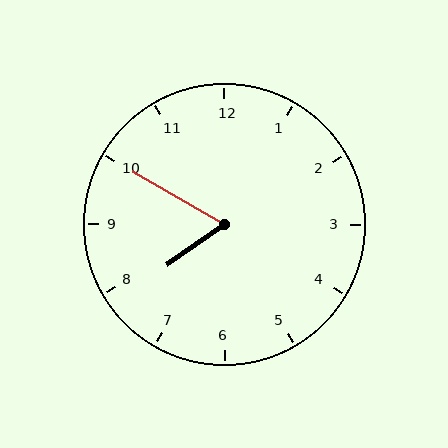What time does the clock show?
7:50.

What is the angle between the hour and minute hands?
Approximately 65 degrees.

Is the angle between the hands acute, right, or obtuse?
It is acute.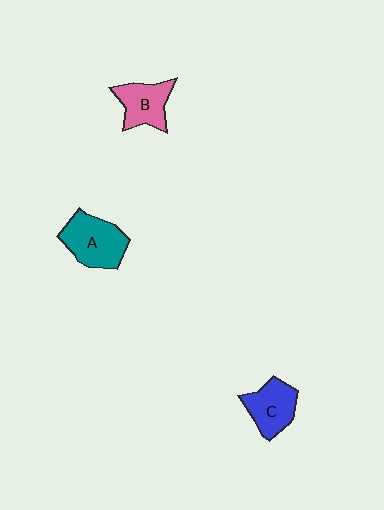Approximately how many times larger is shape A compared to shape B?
Approximately 1.3 times.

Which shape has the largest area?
Shape A (teal).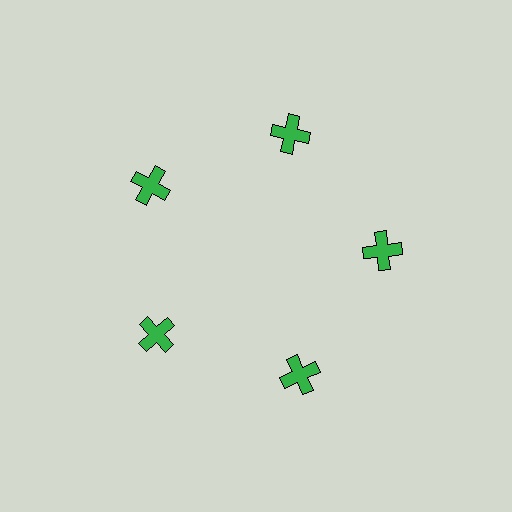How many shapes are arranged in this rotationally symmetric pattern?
There are 5 shapes, arranged in 5 groups of 1.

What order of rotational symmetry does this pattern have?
This pattern has 5-fold rotational symmetry.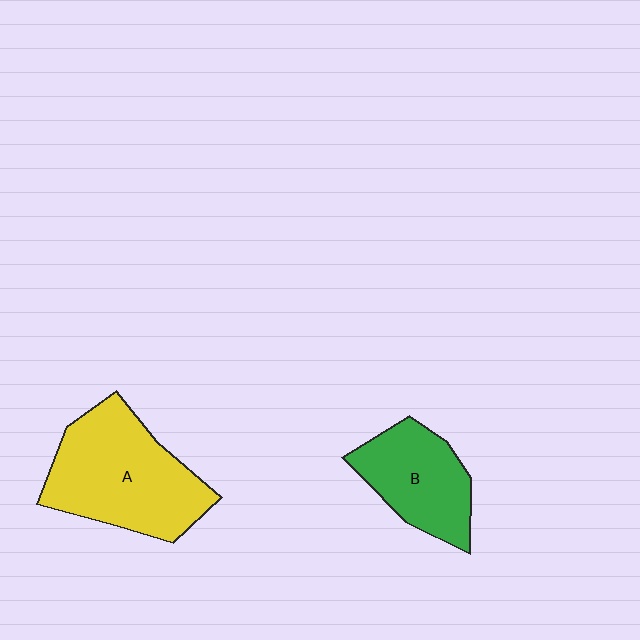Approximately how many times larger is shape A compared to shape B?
Approximately 1.6 times.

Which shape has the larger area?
Shape A (yellow).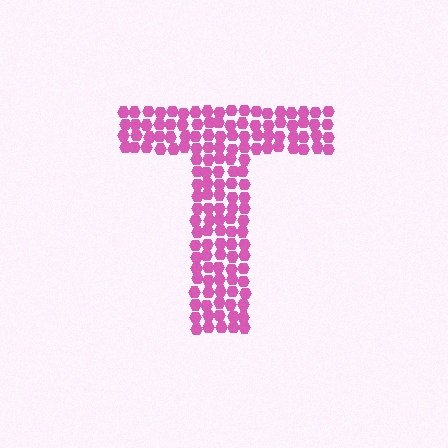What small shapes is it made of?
It is made of small hexagons.